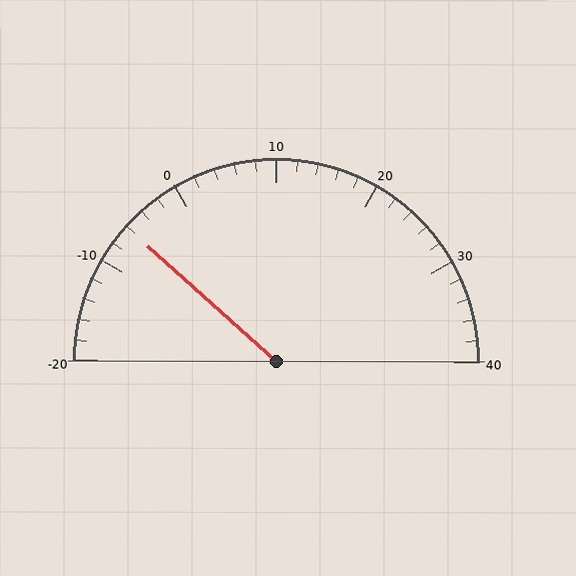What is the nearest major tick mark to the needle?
The nearest major tick mark is -10.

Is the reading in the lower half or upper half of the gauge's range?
The reading is in the lower half of the range (-20 to 40).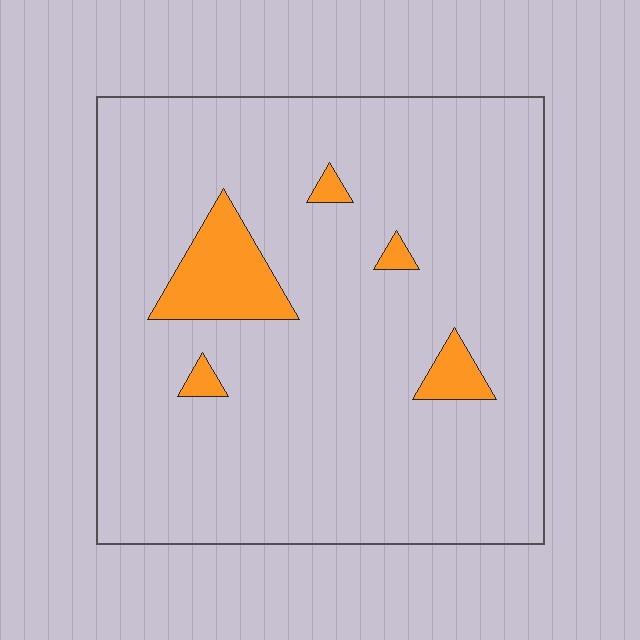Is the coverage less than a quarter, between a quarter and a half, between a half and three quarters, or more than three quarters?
Less than a quarter.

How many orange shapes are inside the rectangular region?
5.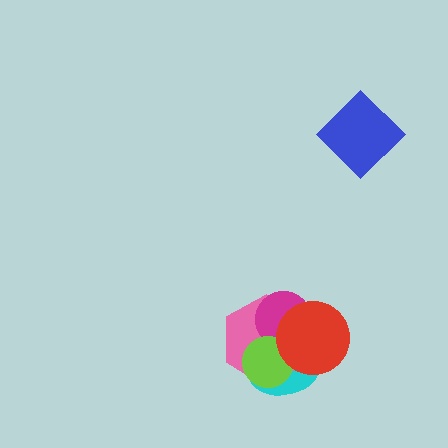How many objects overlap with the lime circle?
4 objects overlap with the lime circle.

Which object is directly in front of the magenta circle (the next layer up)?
The lime circle is directly in front of the magenta circle.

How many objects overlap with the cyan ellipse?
4 objects overlap with the cyan ellipse.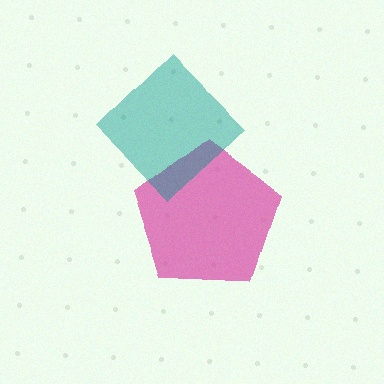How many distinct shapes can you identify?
There are 2 distinct shapes: a magenta pentagon, a teal diamond.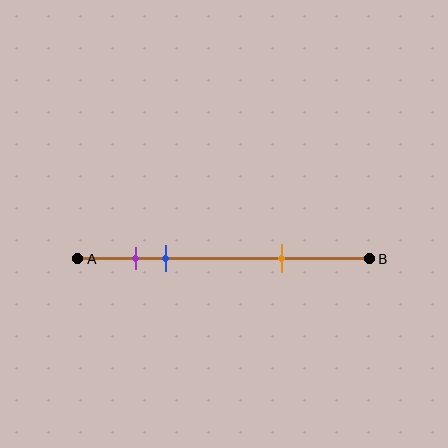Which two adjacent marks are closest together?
The purple and blue marks are the closest adjacent pair.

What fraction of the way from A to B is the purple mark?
The purple mark is approximately 20% (0.2) of the way from A to B.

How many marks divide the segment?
There are 3 marks dividing the segment.